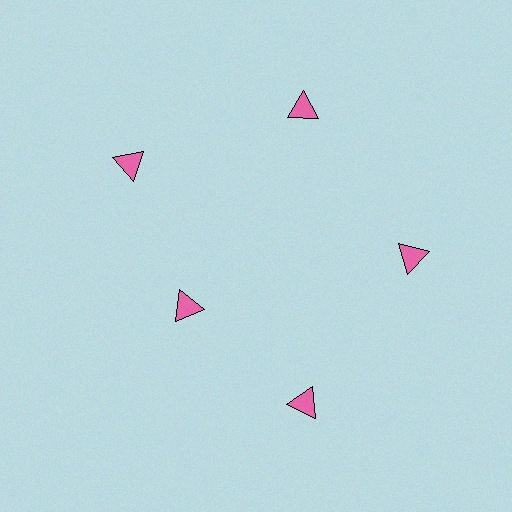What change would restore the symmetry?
The symmetry would be restored by moving it outward, back onto the ring so that all 5 triangles sit at equal angles and equal distance from the center.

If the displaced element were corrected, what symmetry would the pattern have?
It would have 5-fold rotational symmetry — the pattern would map onto itself every 72 degrees.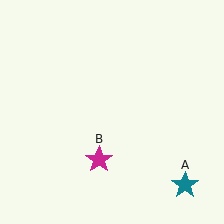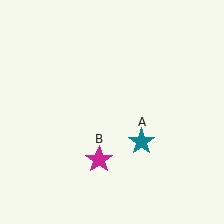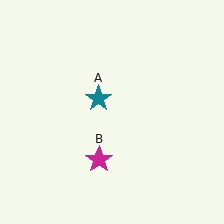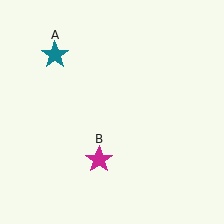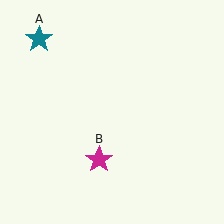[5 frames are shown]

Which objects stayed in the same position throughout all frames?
Magenta star (object B) remained stationary.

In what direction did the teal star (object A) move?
The teal star (object A) moved up and to the left.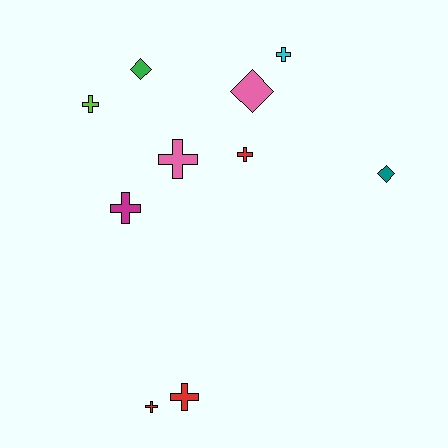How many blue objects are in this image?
There are no blue objects.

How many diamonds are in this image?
There are 3 diamonds.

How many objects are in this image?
There are 10 objects.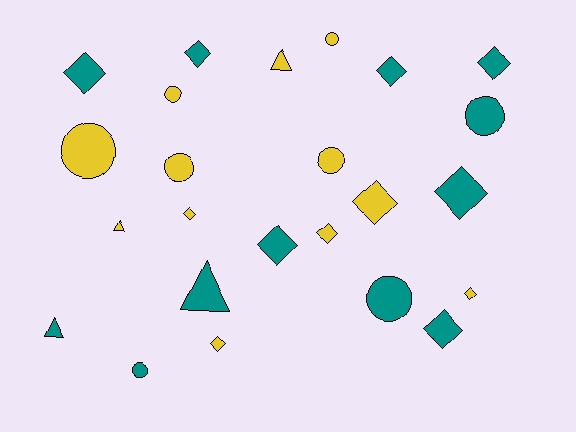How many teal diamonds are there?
There are 7 teal diamonds.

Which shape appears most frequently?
Diamond, with 12 objects.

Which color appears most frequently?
Teal, with 12 objects.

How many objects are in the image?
There are 24 objects.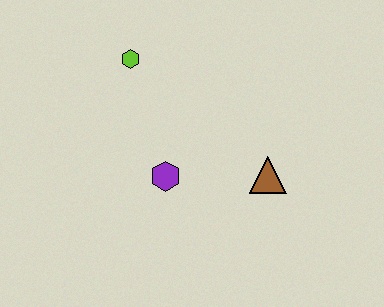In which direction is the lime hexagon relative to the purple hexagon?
The lime hexagon is above the purple hexagon.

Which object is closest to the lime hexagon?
The purple hexagon is closest to the lime hexagon.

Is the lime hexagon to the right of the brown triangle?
No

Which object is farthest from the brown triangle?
The lime hexagon is farthest from the brown triangle.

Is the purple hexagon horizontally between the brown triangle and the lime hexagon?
Yes